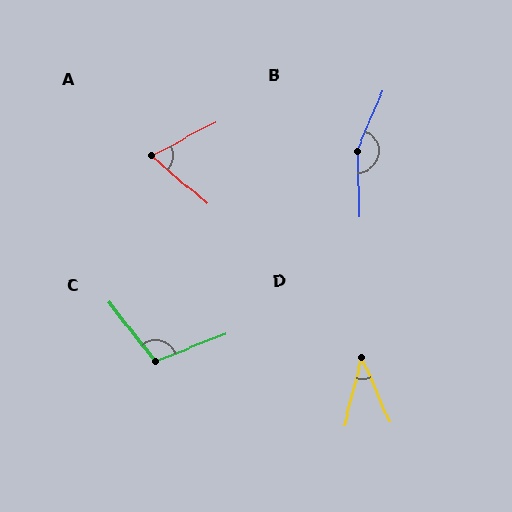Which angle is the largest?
B, at approximately 155 degrees.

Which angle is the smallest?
D, at approximately 37 degrees.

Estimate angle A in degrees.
Approximately 68 degrees.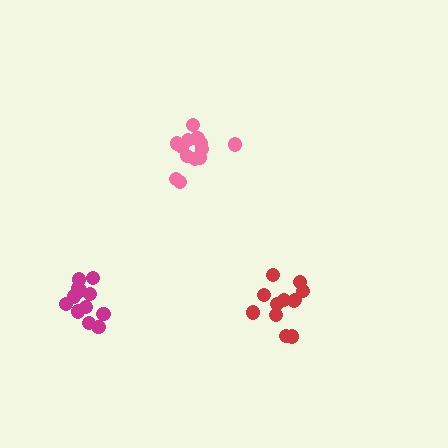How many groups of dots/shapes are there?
There are 3 groups.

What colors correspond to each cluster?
The clusters are colored: pink, red, magenta.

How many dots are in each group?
Group 1: 13 dots, Group 2: 12 dots, Group 3: 12 dots (37 total).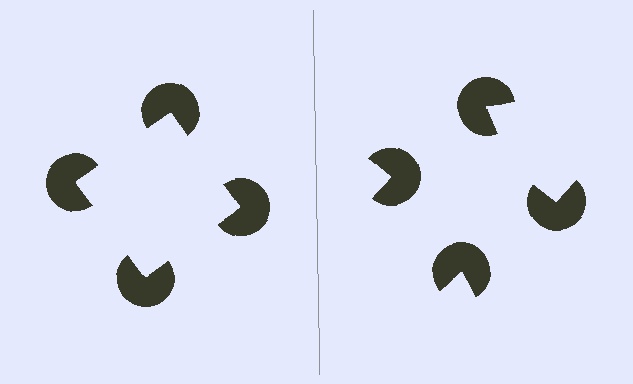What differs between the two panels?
The pac-man discs are positioned identically on both sides; only the wedge orientations differ. On the left they align to a square; on the right they are misaligned.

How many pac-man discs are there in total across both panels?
8 — 4 on each side.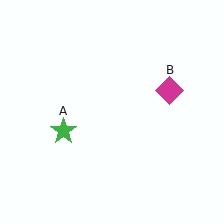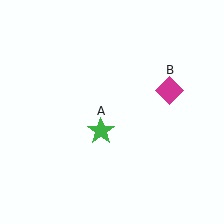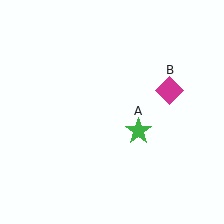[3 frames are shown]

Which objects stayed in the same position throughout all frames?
Magenta diamond (object B) remained stationary.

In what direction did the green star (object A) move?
The green star (object A) moved right.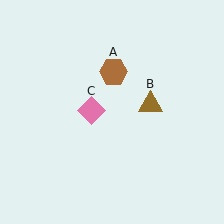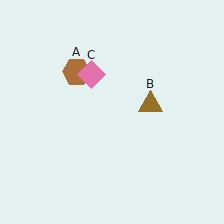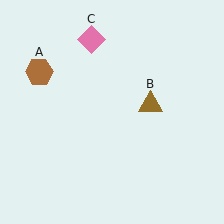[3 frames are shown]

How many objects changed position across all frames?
2 objects changed position: brown hexagon (object A), pink diamond (object C).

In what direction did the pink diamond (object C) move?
The pink diamond (object C) moved up.